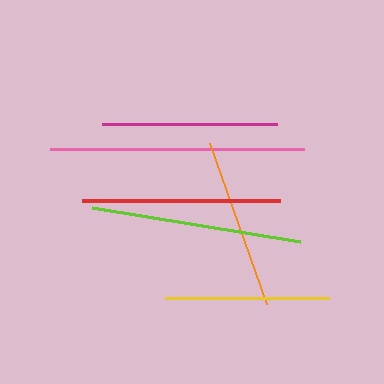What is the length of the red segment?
The red segment is approximately 198 pixels long.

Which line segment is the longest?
The pink line is the longest at approximately 254 pixels.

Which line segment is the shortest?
The yellow line is the shortest at approximately 164 pixels.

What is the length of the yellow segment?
The yellow segment is approximately 164 pixels long.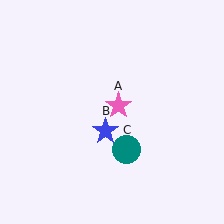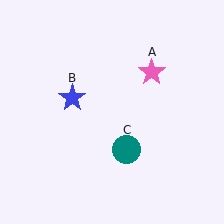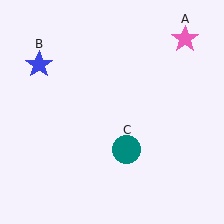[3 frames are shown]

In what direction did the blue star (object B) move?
The blue star (object B) moved up and to the left.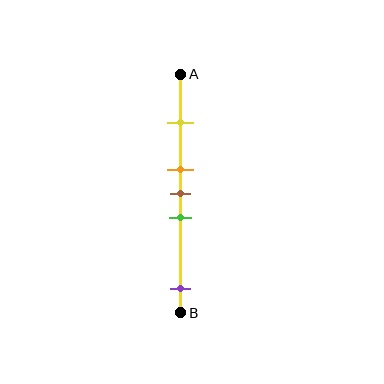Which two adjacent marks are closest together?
The orange and brown marks are the closest adjacent pair.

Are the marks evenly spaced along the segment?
No, the marks are not evenly spaced.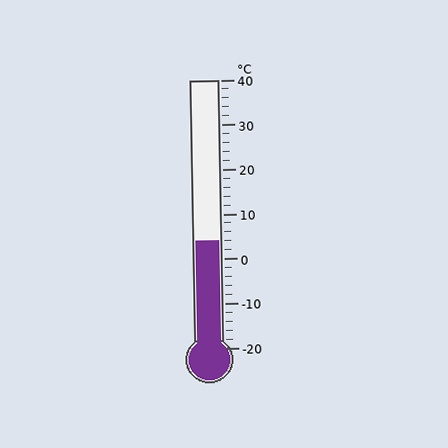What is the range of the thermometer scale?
The thermometer scale ranges from -20°C to 40°C.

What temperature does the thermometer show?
The thermometer shows approximately 4°C.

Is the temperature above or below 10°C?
The temperature is below 10°C.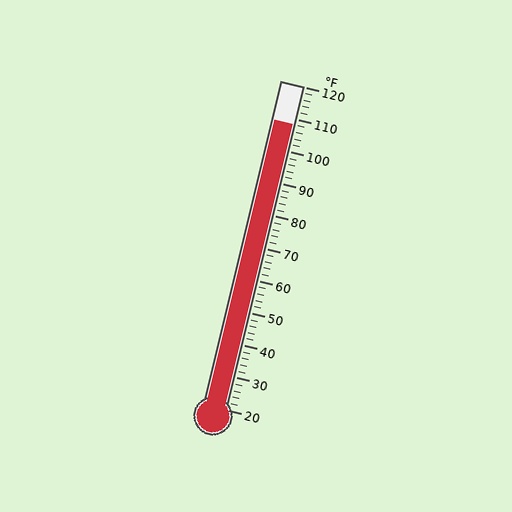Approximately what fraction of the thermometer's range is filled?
The thermometer is filled to approximately 90% of its range.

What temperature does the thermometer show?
The thermometer shows approximately 108°F.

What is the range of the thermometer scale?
The thermometer scale ranges from 20°F to 120°F.